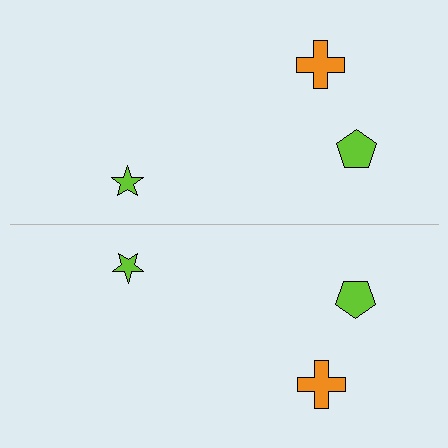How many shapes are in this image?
There are 6 shapes in this image.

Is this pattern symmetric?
Yes, this pattern has bilateral (reflection) symmetry.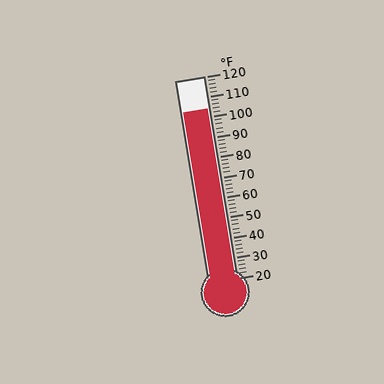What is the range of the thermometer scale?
The thermometer scale ranges from 20°F to 120°F.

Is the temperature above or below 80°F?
The temperature is above 80°F.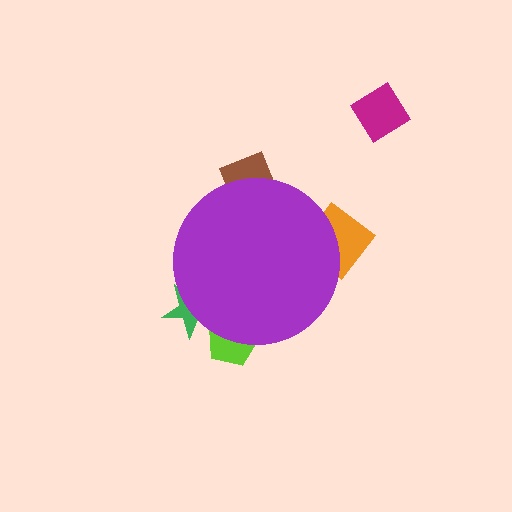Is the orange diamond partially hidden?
Yes, the orange diamond is partially hidden behind the purple circle.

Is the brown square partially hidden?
Yes, the brown square is partially hidden behind the purple circle.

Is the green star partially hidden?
Yes, the green star is partially hidden behind the purple circle.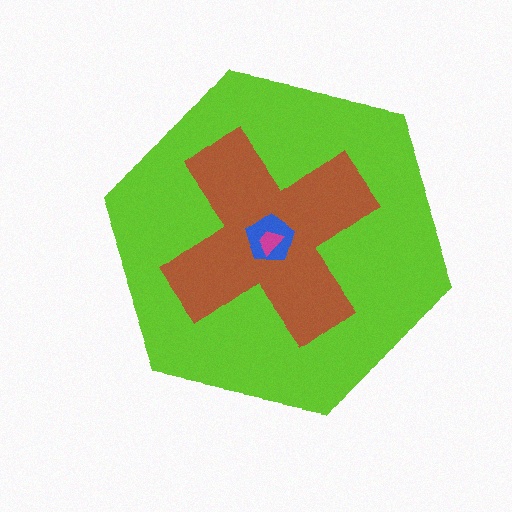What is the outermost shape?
The lime hexagon.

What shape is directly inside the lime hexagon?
The brown cross.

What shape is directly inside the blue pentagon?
The magenta trapezoid.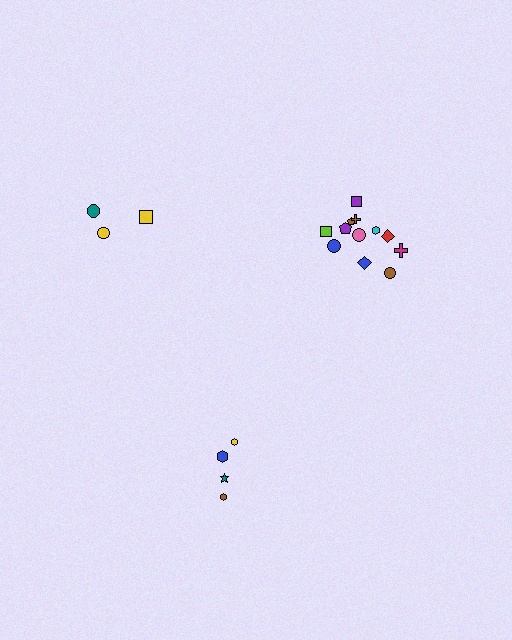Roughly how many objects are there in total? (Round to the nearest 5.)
Roughly 20 objects in total.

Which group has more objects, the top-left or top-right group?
The top-right group.